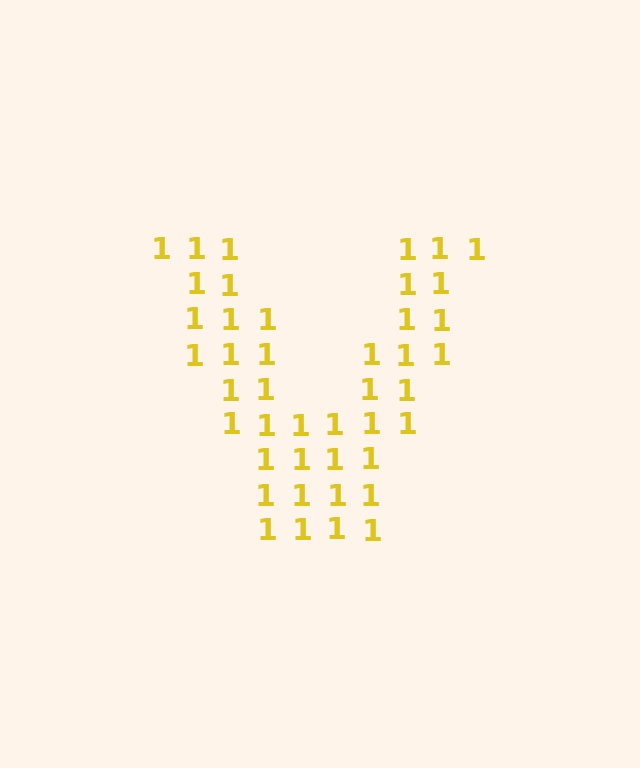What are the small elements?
The small elements are digit 1's.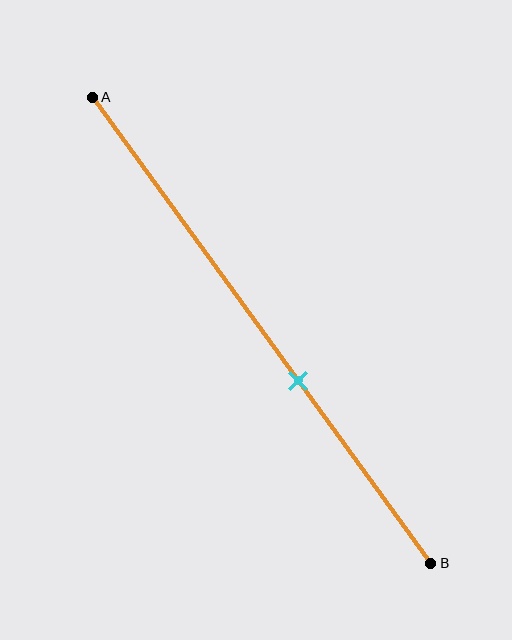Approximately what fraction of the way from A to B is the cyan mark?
The cyan mark is approximately 60% of the way from A to B.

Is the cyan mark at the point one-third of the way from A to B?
No, the mark is at about 60% from A, not at the 33% one-third point.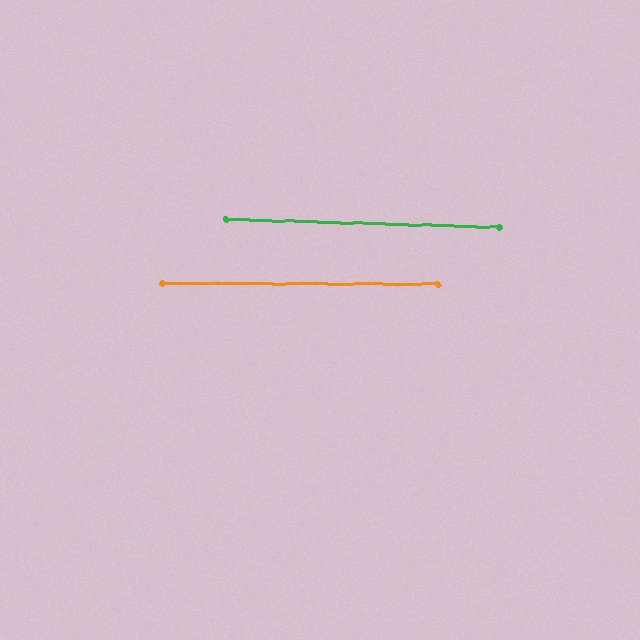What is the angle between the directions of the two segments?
Approximately 2 degrees.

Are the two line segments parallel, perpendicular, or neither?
Parallel — their directions differ by only 1.5°.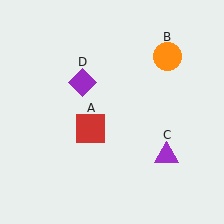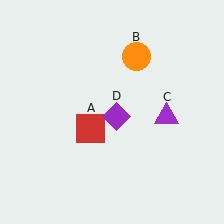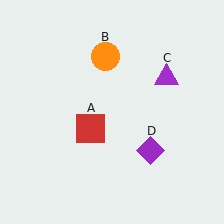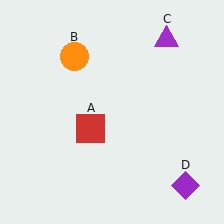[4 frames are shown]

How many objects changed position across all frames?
3 objects changed position: orange circle (object B), purple triangle (object C), purple diamond (object D).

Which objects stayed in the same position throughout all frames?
Red square (object A) remained stationary.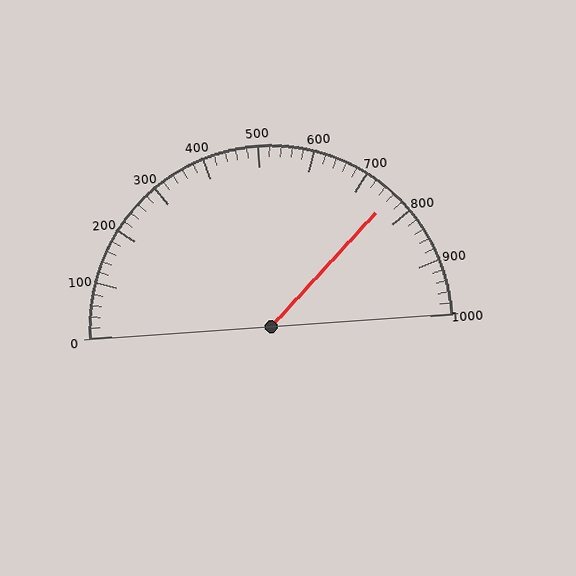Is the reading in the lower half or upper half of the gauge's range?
The reading is in the upper half of the range (0 to 1000).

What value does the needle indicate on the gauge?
The needle indicates approximately 760.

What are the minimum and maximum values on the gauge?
The gauge ranges from 0 to 1000.